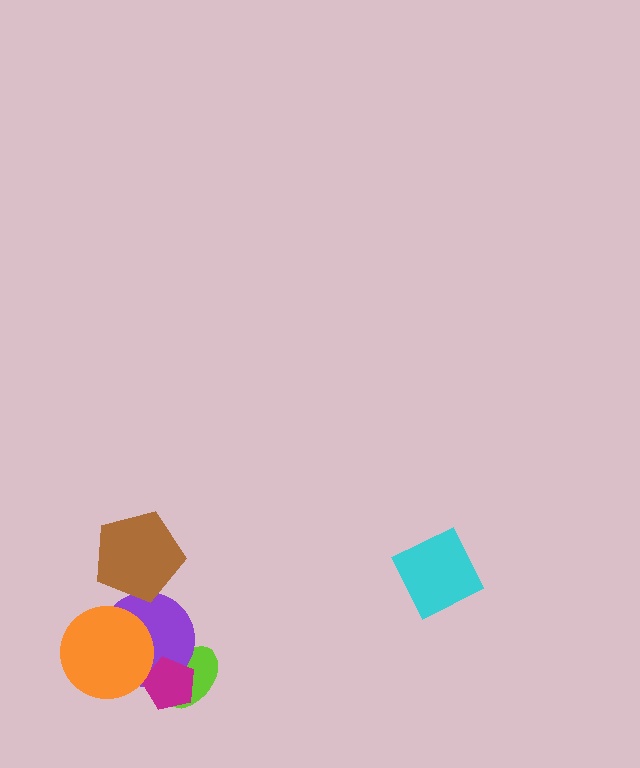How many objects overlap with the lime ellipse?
2 objects overlap with the lime ellipse.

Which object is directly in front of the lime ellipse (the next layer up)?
The purple circle is directly in front of the lime ellipse.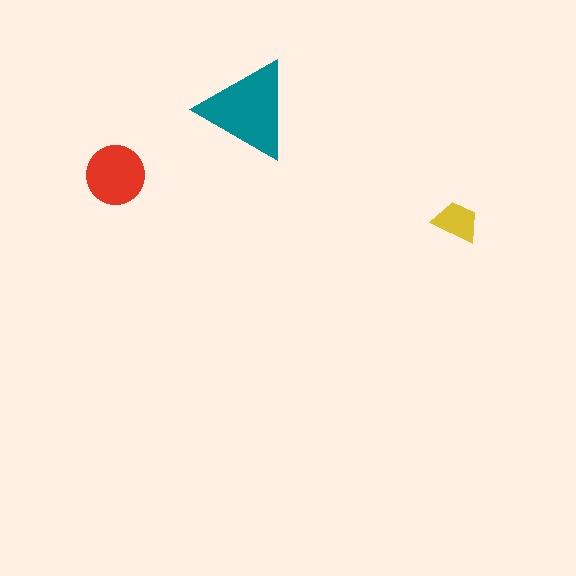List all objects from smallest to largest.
The yellow trapezoid, the red circle, the teal triangle.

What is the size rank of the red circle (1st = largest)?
2nd.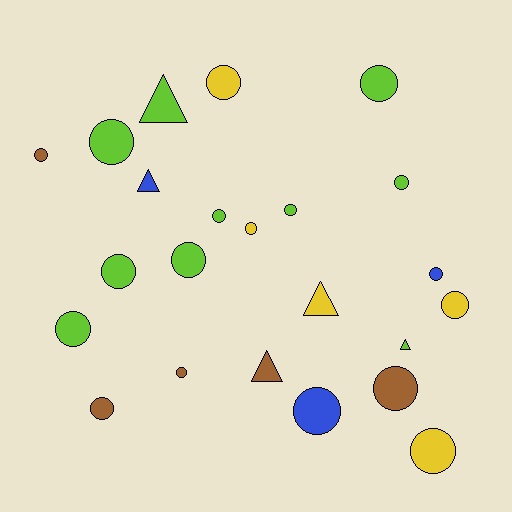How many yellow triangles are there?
There is 1 yellow triangle.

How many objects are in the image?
There are 23 objects.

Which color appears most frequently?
Lime, with 10 objects.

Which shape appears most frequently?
Circle, with 18 objects.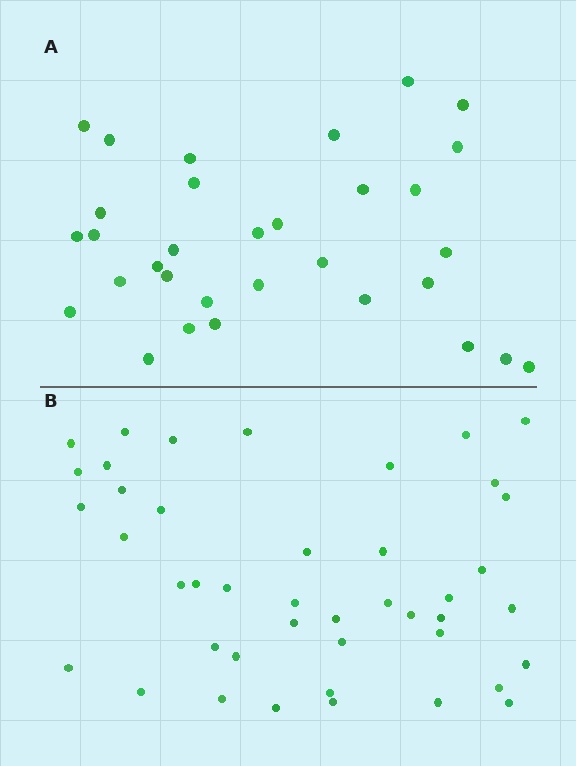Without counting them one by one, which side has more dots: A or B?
Region B (the bottom region) has more dots.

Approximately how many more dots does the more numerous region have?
Region B has roughly 12 or so more dots than region A.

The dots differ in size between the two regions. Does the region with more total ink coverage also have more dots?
No. Region A has more total ink coverage because its dots are larger, but region B actually contains more individual dots. Total area can be misleading — the number of items is what matters here.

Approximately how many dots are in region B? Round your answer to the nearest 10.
About 40 dots. (The exact count is 43, which rounds to 40.)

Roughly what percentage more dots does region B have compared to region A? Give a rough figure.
About 35% more.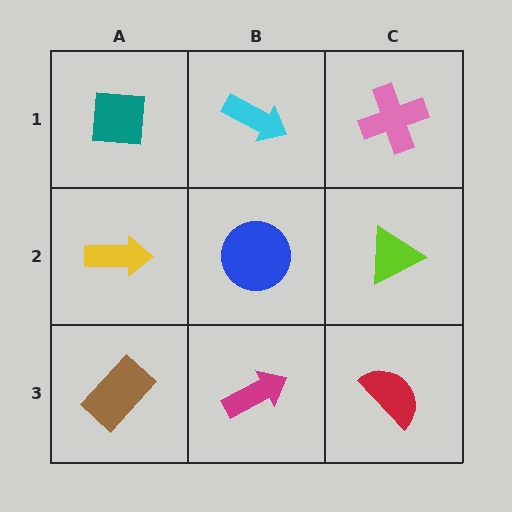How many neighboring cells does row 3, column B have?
3.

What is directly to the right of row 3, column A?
A magenta arrow.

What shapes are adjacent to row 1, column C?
A lime triangle (row 2, column C), a cyan arrow (row 1, column B).